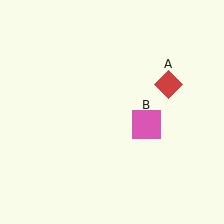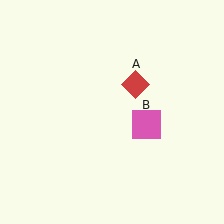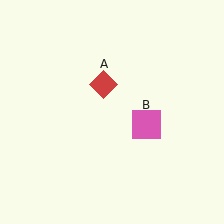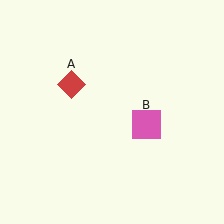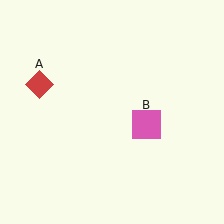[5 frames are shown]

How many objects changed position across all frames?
1 object changed position: red diamond (object A).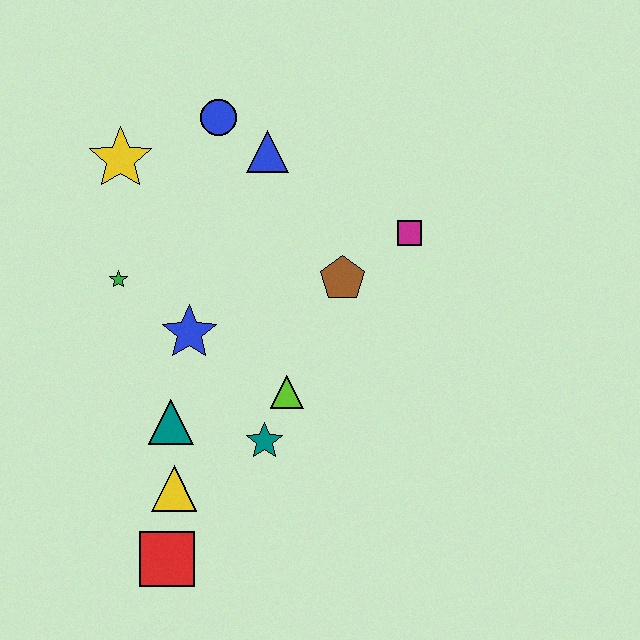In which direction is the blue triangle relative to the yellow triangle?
The blue triangle is above the yellow triangle.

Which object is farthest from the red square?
The blue circle is farthest from the red square.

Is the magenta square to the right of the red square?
Yes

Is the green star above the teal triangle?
Yes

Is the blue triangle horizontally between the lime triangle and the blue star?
Yes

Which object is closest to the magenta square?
The brown pentagon is closest to the magenta square.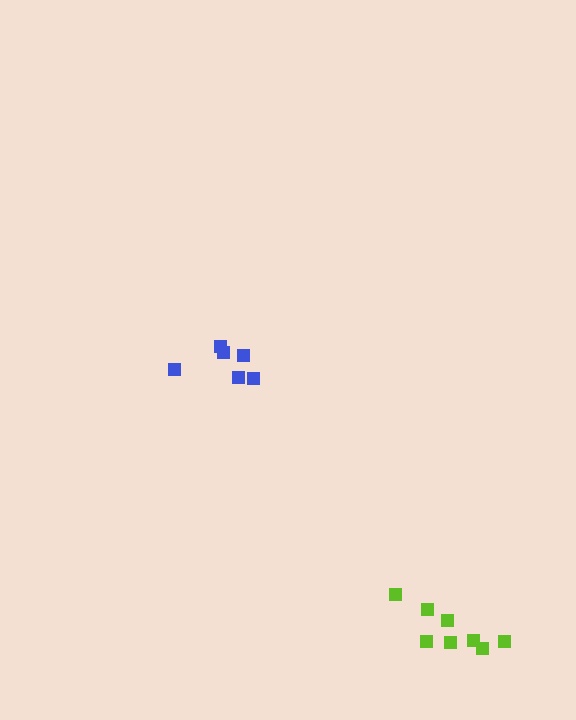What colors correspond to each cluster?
The clusters are colored: blue, lime.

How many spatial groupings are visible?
There are 2 spatial groupings.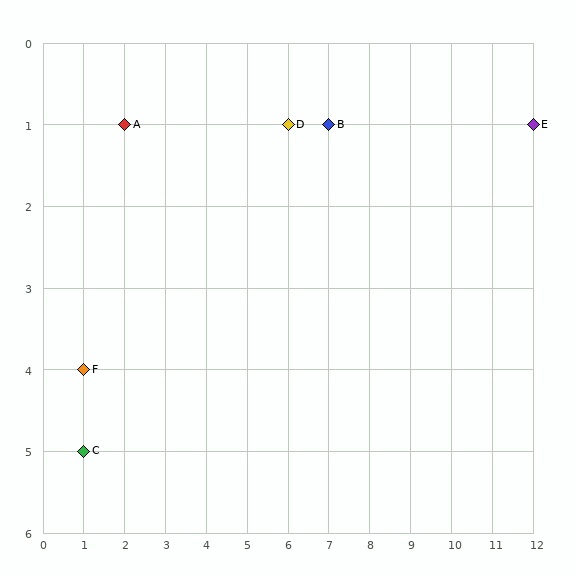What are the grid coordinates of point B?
Point B is at grid coordinates (7, 1).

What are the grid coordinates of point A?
Point A is at grid coordinates (2, 1).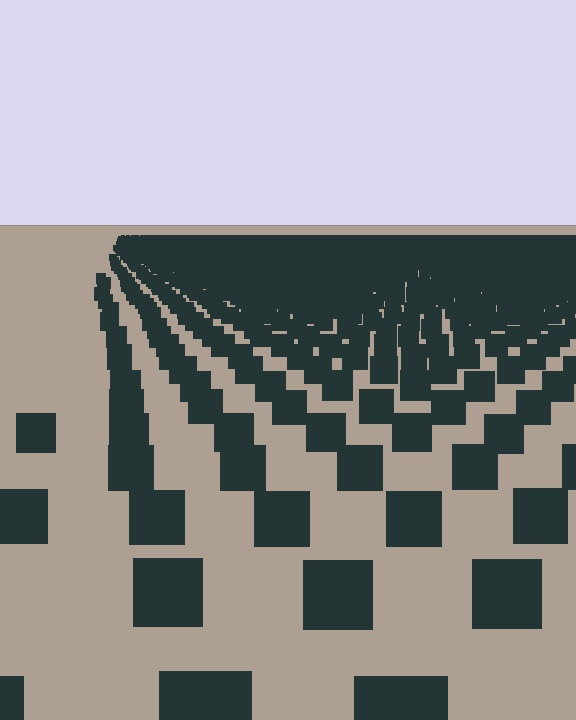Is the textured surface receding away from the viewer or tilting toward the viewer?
The surface is receding away from the viewer. Texture elements get smaller and denser toward the top.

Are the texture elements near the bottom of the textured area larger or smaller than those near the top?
Larger. Near the bottom, elements are closer to the viewer and appear at a bigger on-screen size.